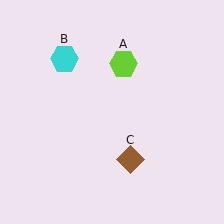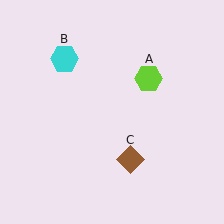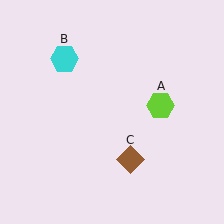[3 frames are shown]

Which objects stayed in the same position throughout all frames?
Cyan hexagon (object B) and brown diamond (object C) remained stationary.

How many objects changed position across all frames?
1 object changed position: lime hexagon (object A).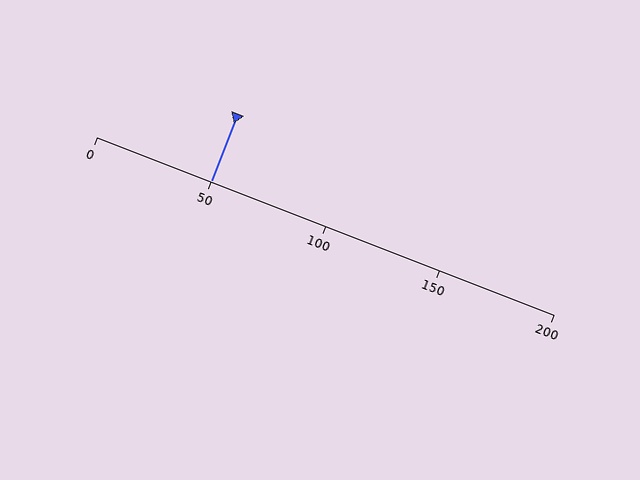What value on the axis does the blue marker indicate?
The marker indicates approximately 50.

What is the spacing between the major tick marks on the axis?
The major ticks are spaced 50 apart.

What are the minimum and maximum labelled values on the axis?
The axis runs from 0 to 200.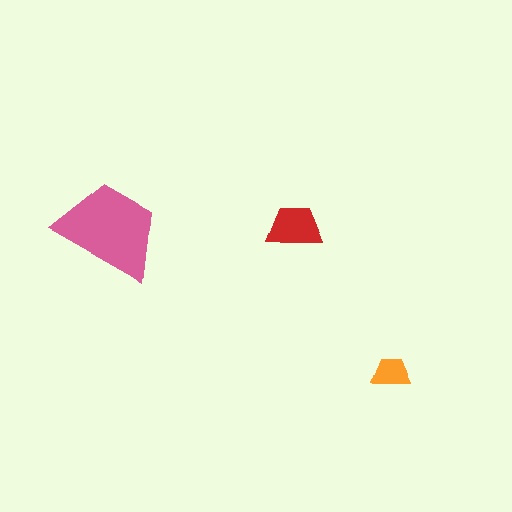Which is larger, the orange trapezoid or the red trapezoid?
The red one.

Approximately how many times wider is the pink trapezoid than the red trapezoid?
About 2 times wider.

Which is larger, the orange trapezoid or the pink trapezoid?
The pink one.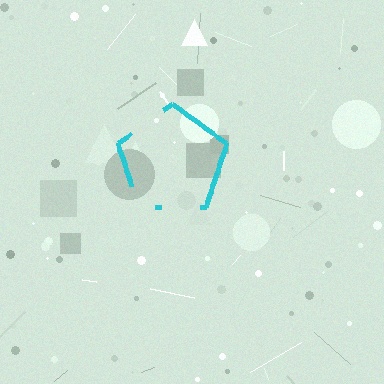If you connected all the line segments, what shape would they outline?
They would outline a pentagon.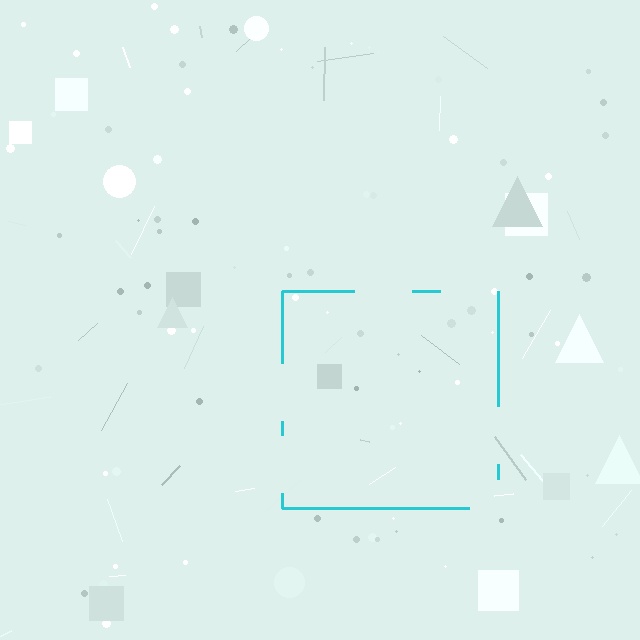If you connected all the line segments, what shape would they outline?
They would outline a square.